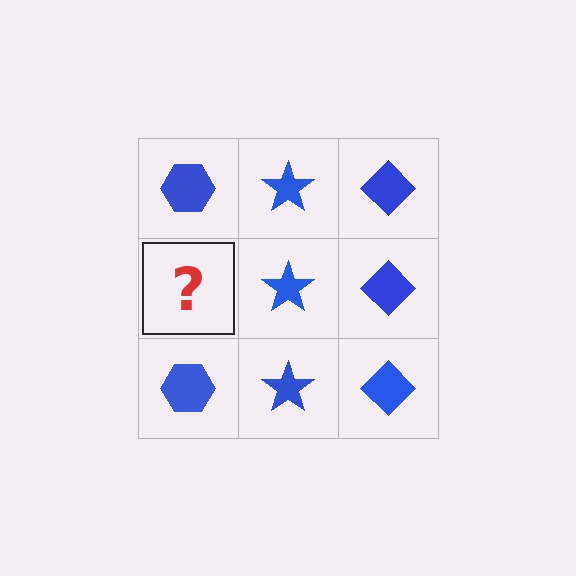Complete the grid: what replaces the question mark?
The question mark should be replaced with a blue hexagon.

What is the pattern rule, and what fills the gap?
The rule is that each column has a consistent shape. The gap should be filled with a blue hexagon.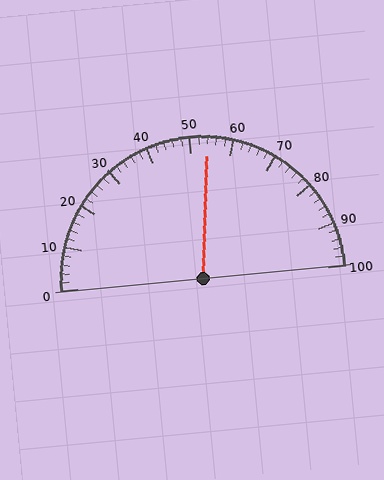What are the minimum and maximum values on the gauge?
The gauge ranges from 0 to 100.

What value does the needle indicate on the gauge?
The needle indicates approximately 54.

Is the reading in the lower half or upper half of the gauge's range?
The reading is in the upper half of the range (0 to 100).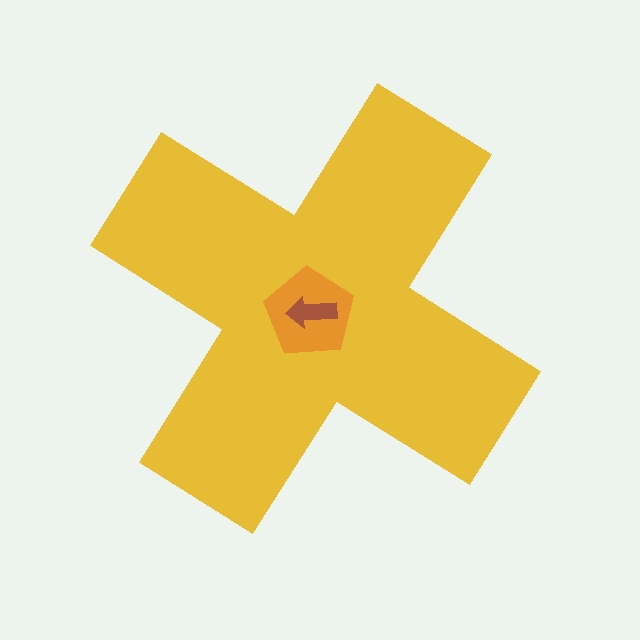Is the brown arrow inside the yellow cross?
Yes.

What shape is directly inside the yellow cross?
The orange pentagon.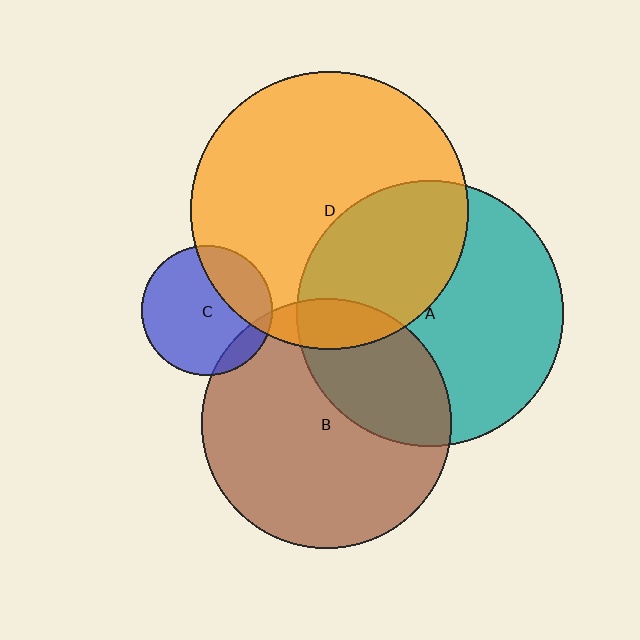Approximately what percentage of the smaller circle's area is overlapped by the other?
Approximately 30%.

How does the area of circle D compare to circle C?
Approximately 4.5 times.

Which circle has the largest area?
Circle D (orange).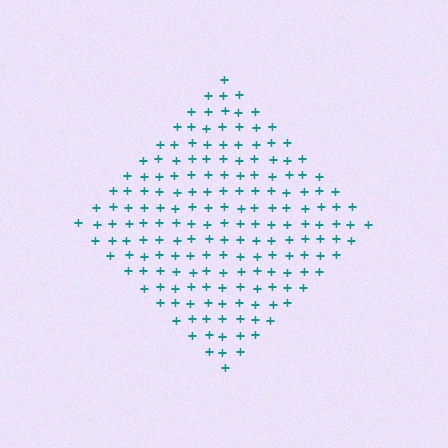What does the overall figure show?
The overall figure shows a diamond.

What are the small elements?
The small elements are plus signs.